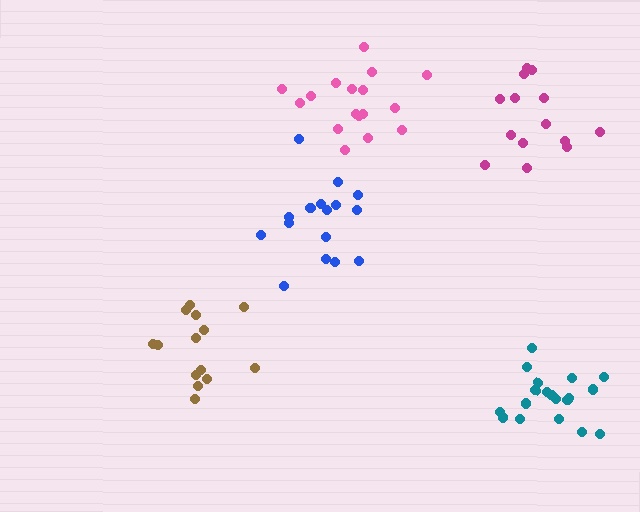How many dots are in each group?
Group 1: 19 dots, Group 2: 16 dots, Group 3: 14 dots, Group 4: 17 dots, Group 5: 14 dots (80 total).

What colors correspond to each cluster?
The clusters are colored: teal, blue, magenta, pink, brown.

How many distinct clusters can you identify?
There are 5 distinct clusters.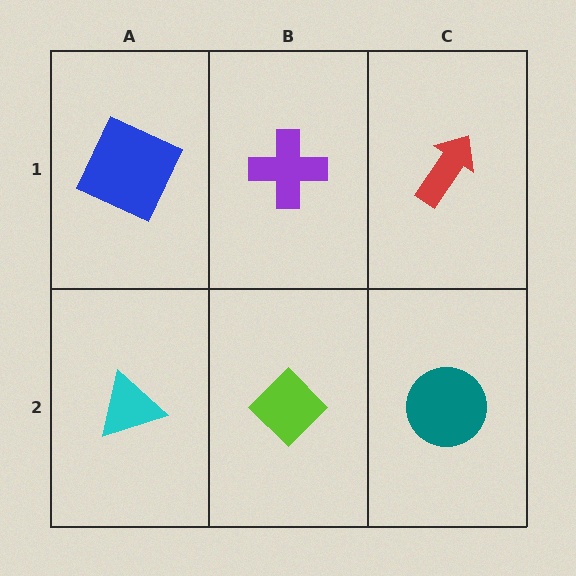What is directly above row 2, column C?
A red arrow.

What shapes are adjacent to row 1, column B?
A lime diamond (row 2, column B), a blue square (row 1, column A), a red arrow (row 1, column C).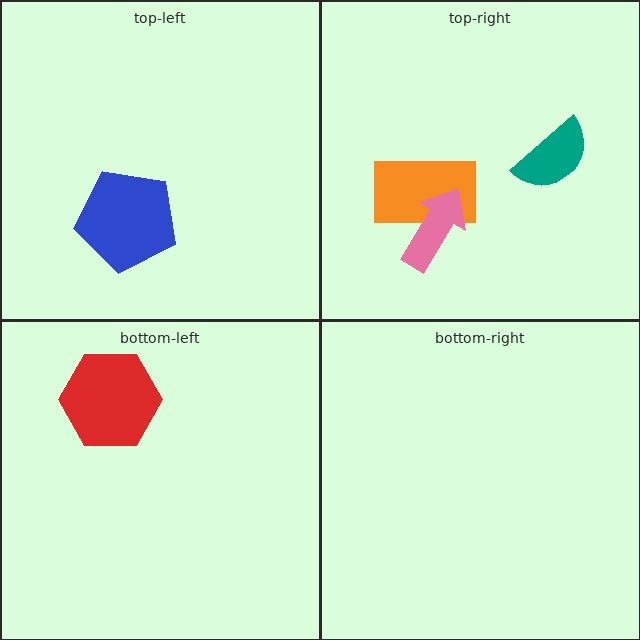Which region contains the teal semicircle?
The top-right region.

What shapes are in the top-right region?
The orange rectangle, the teal semicircle, the pink arrow.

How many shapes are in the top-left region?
1.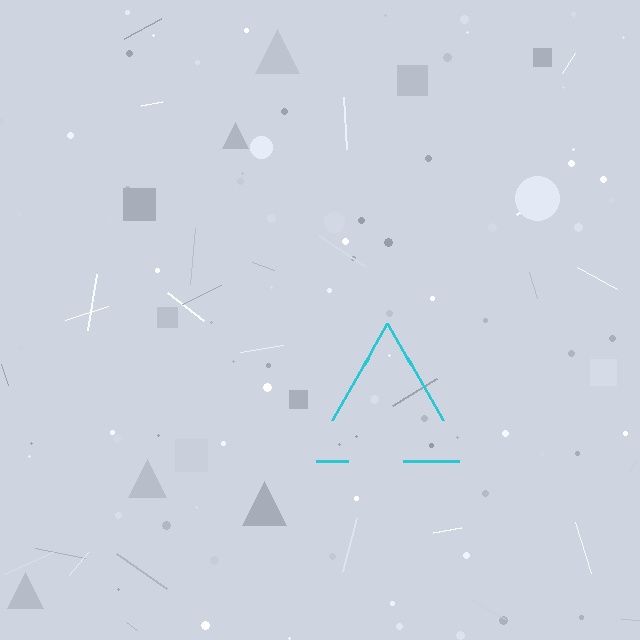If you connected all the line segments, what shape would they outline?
They would outline a triangle.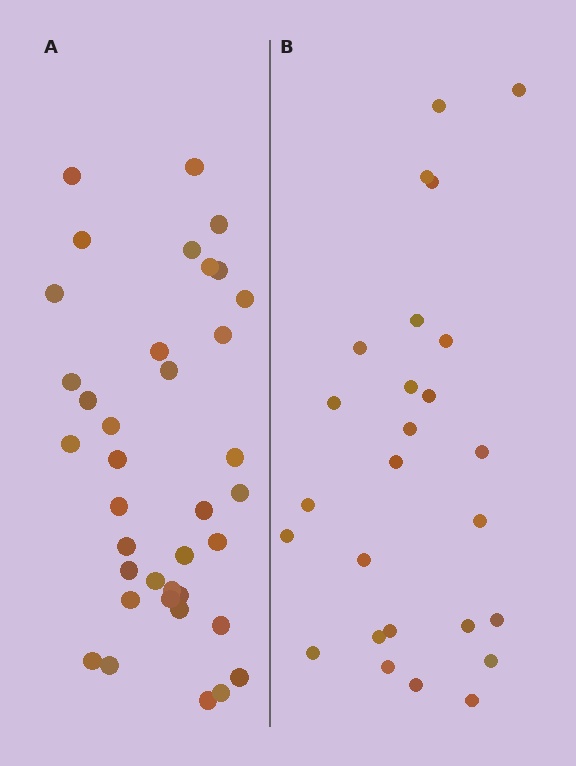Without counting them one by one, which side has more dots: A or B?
Region A (the left region) has more dots.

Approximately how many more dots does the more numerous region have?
Region A has roughly 12 or so more dots than region B.